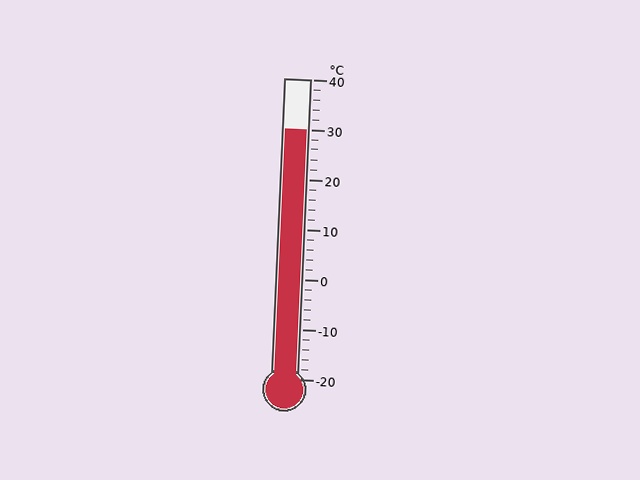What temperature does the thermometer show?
The thermometer shows approximately 30°C.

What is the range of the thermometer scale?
The thermometer scale ranges from -20°C to 40°C.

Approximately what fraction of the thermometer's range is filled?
The thermometer is filled to approximately 85% of its range.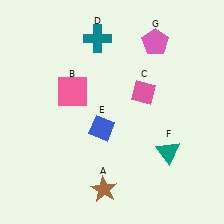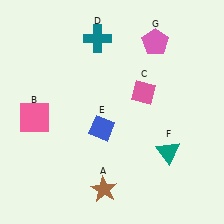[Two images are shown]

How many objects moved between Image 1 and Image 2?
1 object moved between the two images.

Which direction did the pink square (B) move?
The pink square (B) moved left.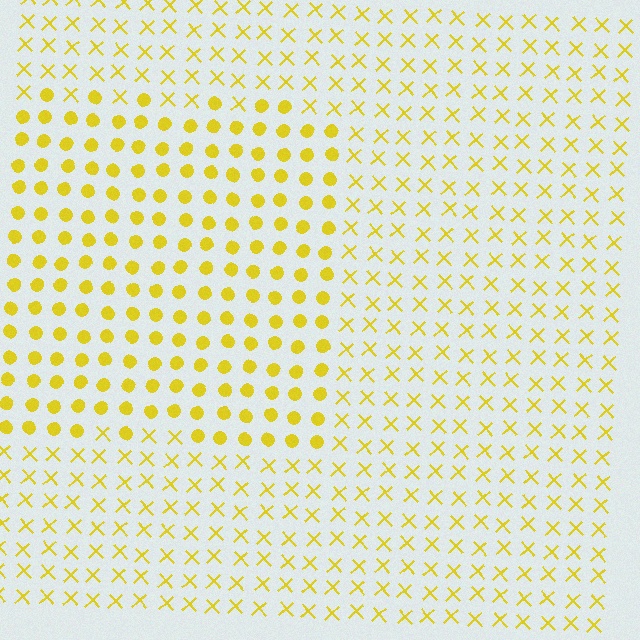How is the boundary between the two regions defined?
The boundary is defined by a change in element shape: circles inside vs. X marks outside. All elements share the same color and spacing.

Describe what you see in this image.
The image is filled with small yellow elements arranged in a uniform grid. A rectangle-shaped region contains circles, while the surrounding area contains X marks. The boundary is defined purely by the change in element shape.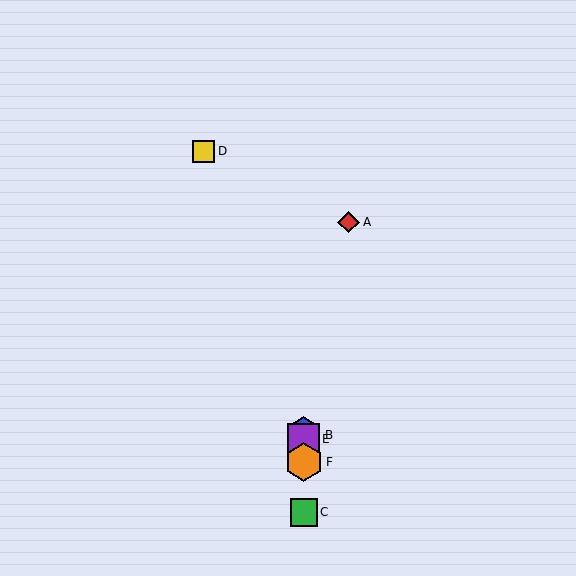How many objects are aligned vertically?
4 objects (B, C, E, F) are aligned vertically.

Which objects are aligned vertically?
Objects B, C, E, F are aligned vertically.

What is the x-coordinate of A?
Object A is at x≈349.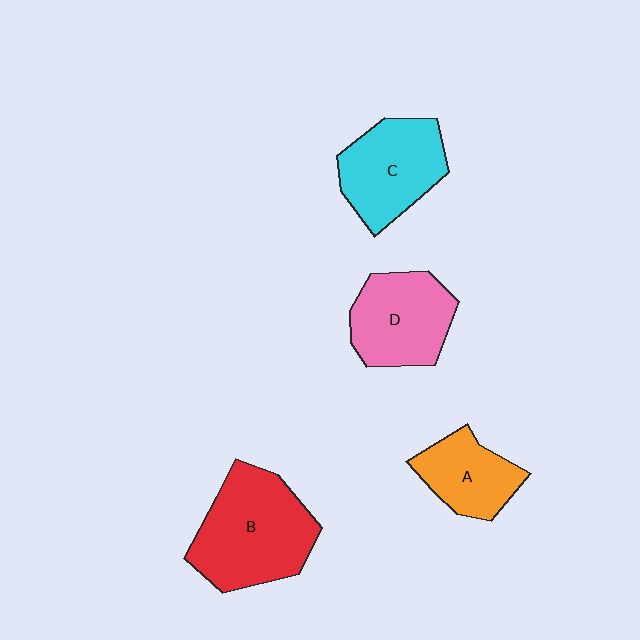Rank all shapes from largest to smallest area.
From largest to smallest: B (red), C (cyan), D (pink), A (orange).